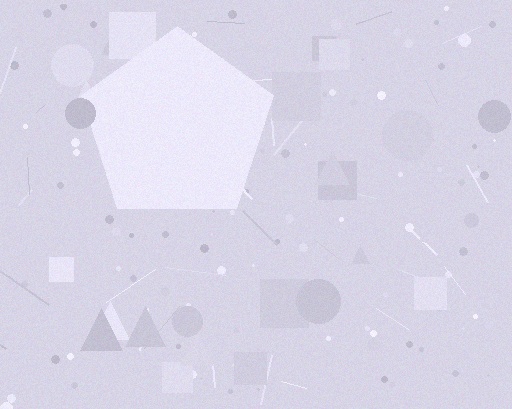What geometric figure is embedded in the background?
A pentagon is embedded in the background.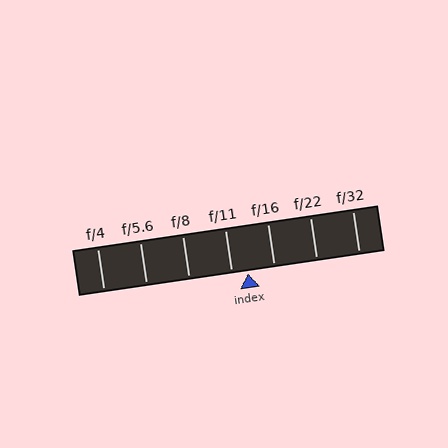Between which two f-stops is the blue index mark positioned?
The index mark is between f/11 and f/16.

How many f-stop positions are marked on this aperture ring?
There are 7 f-stop positions marked.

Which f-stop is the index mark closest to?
The index mark is closest to f/11.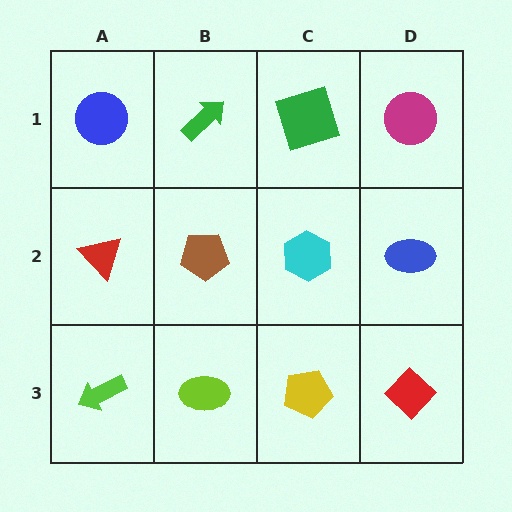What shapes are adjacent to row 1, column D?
A blue ellipse (row 2, column D), a green square (row 1, column C).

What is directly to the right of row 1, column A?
A green arrow.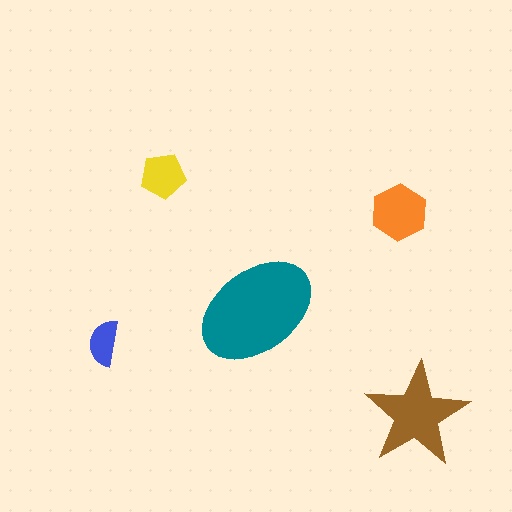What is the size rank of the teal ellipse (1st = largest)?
1st.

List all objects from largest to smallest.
The teal ellipse, the brown star, the orange hexagon, the yellow pentagon, the blue semicircle.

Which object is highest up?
The yellow pentagon is topmost.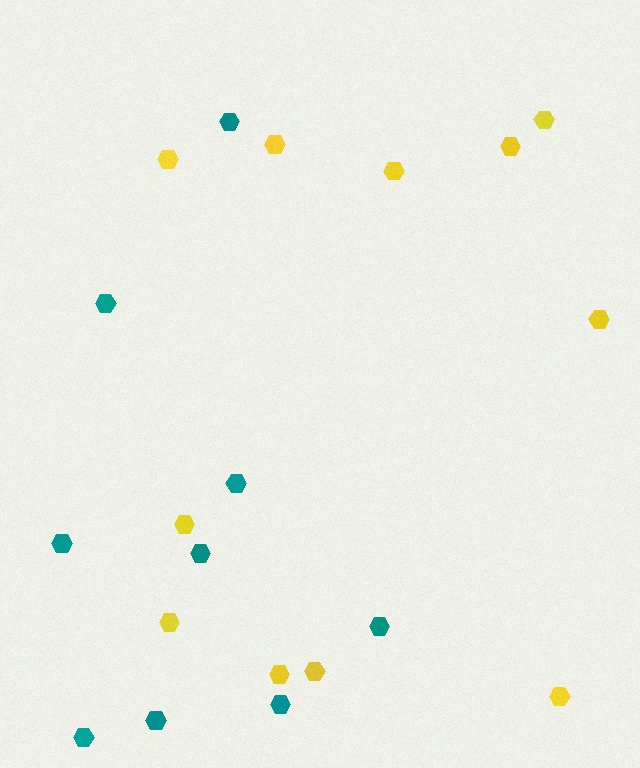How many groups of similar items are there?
There are 2 groups: one group of teal hexagons (9) and one group of yellow hexagons (11).